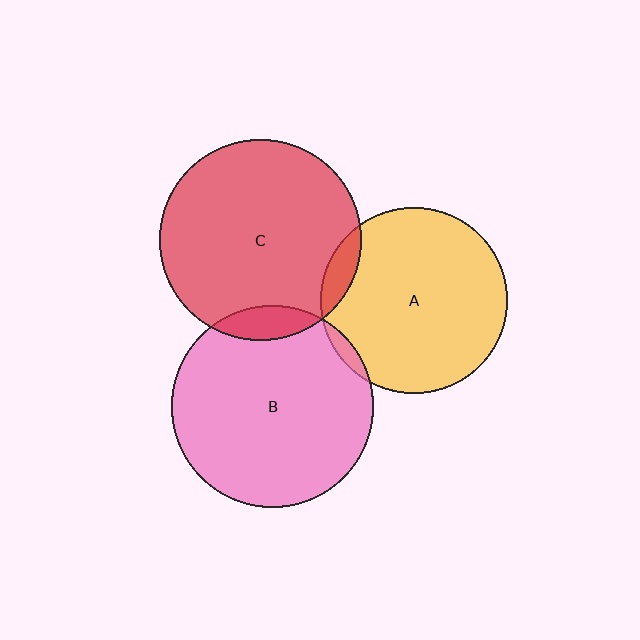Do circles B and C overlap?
Yes.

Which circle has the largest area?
Circle B (pink).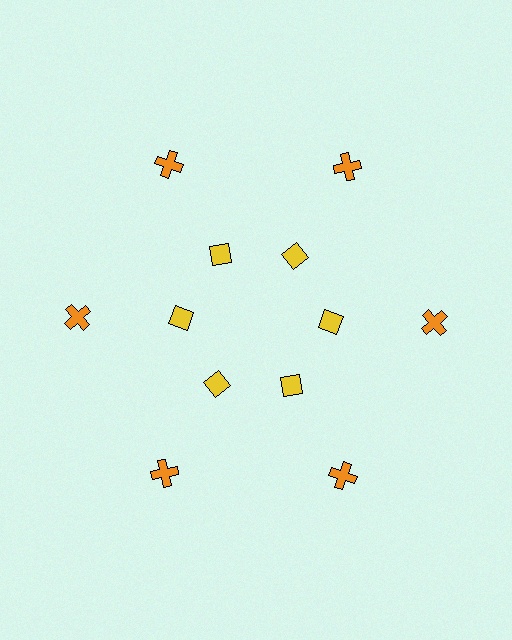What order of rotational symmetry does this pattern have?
This pattern has 6-fold rotational symmetry.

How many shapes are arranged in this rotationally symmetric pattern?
There are 12 shapes, arranged in 6 groups of 2.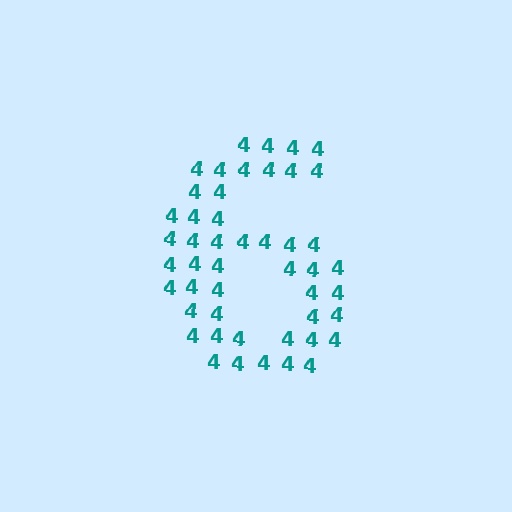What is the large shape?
The large shape is the digit 6.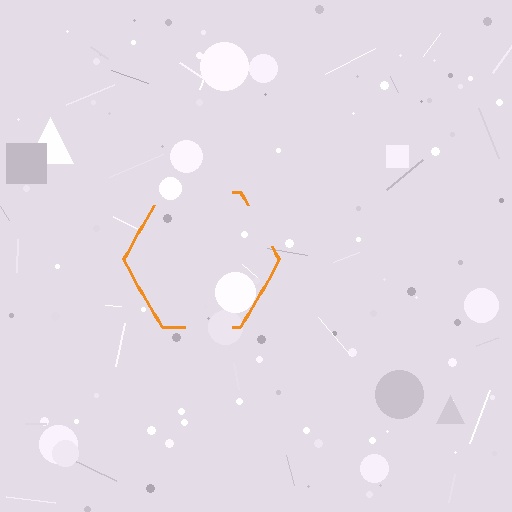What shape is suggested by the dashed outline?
The dashed outline suggests a hexagon.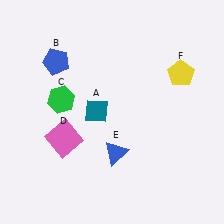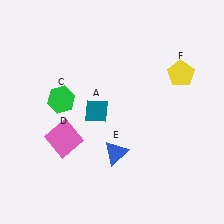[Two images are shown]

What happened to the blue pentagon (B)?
The blue pentagon (B) was removed in Image 2. It was in the top-left area of Image 1.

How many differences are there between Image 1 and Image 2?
There is 1 difference between the two images.